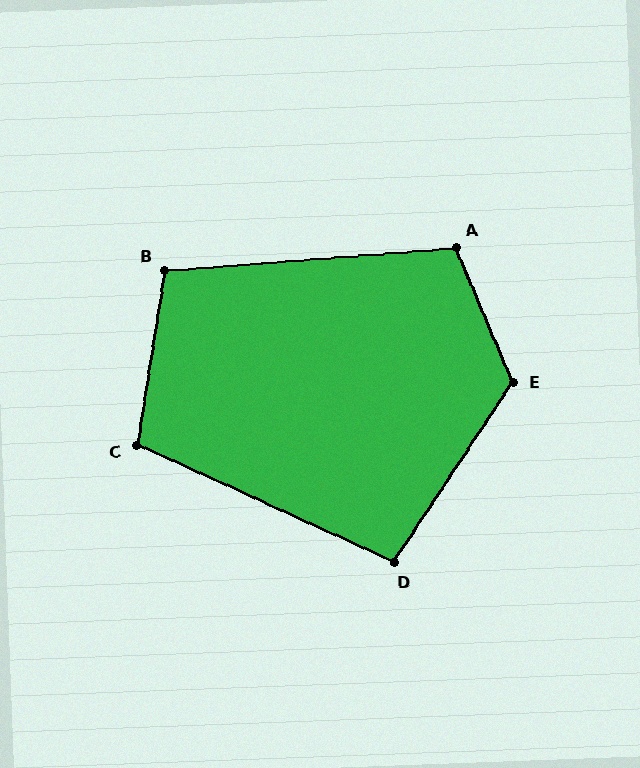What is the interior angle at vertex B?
Approximately 103 degrees (obtuse).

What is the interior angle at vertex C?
Approximately 106 degrees (obtuse).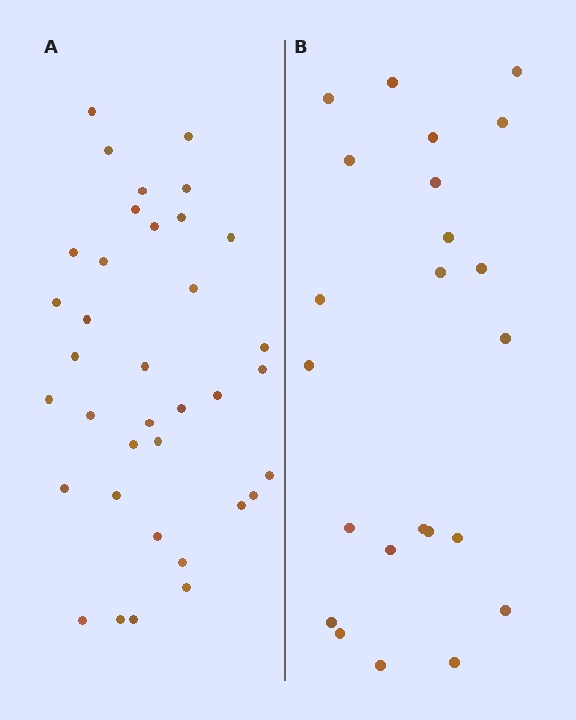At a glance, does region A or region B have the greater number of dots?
Region A (the left region) has more dots.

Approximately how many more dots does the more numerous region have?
Region A has approximately 15 more dots than region B.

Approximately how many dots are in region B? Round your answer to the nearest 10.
About 20 dots. (The exact count is 23, which rounds to 20.)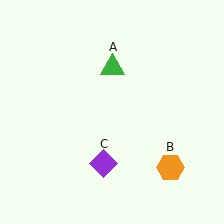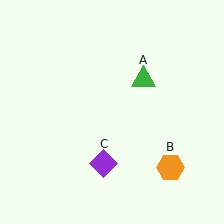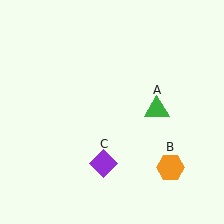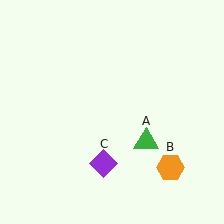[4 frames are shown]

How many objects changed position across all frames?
1 object changed position: green triangle (object A).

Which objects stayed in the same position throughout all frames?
Orange hexagon (object B) and purple diamond (object C) remained stationary.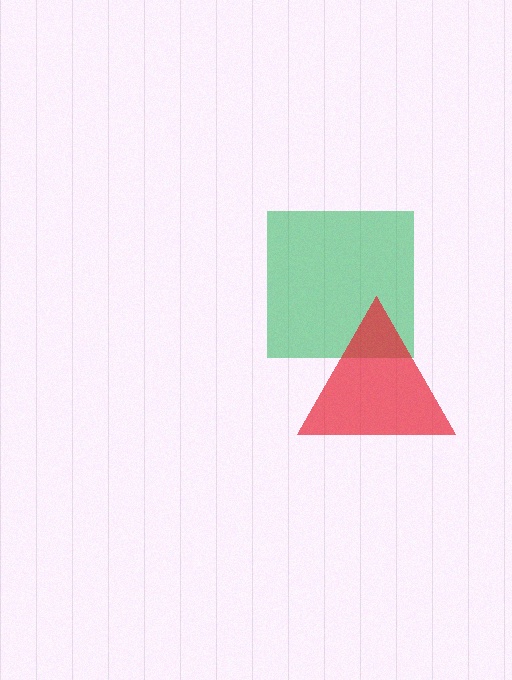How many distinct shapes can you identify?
There are 2 distinct shapes: a green square, a red triangle.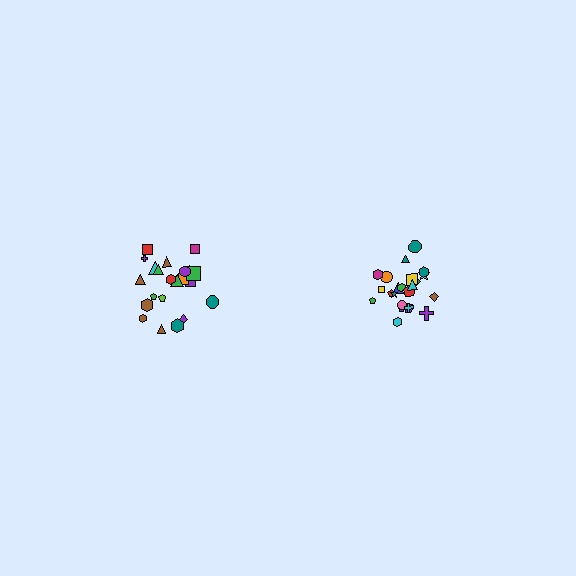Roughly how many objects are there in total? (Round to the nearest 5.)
Roughly 45 objects in total.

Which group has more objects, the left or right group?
The right group.